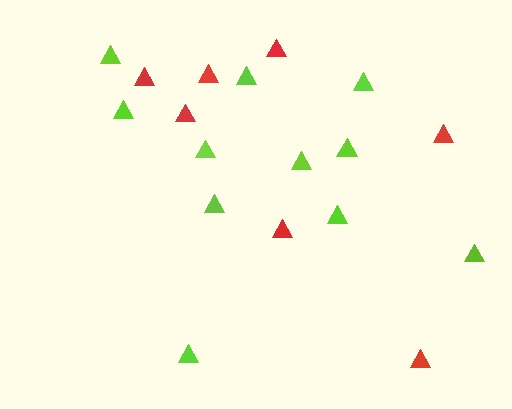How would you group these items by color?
There are 2 groups: one group of red triangles (7) and one group of lime triangles (11).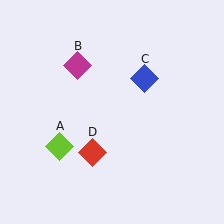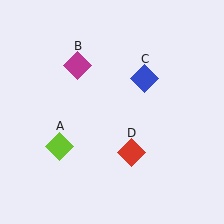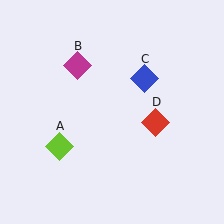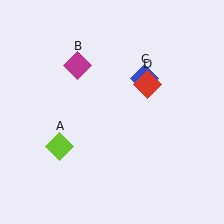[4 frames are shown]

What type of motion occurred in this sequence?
The red diamond (object D) rotated counterclockwise around the center of the scene.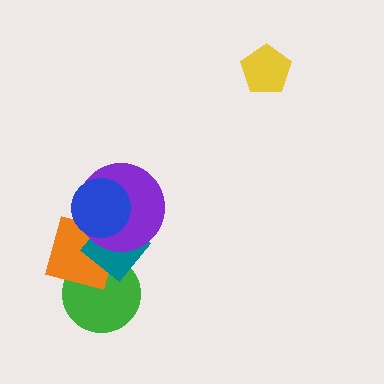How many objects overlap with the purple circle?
3 objects overlap with the purple circle.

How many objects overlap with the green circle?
2 objects overlap with the green circle.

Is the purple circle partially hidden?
Yes, it is partially covered by another shape.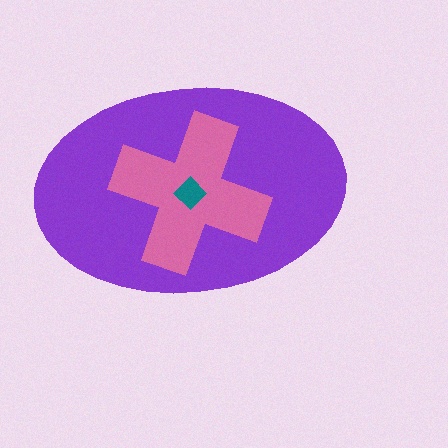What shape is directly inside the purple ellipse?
The pink cross.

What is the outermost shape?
The purple ellipse.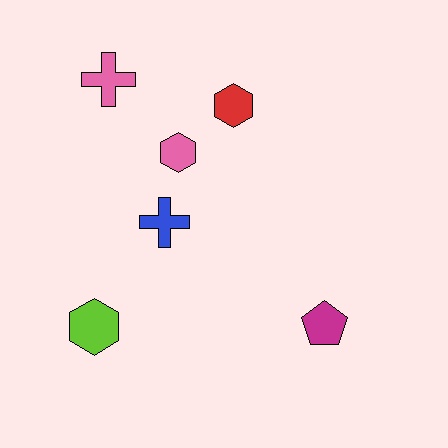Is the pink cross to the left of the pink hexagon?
Yes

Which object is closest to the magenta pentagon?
The blue cross is closest to the magenta pentagon.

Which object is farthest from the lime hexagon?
The red hexagon is farthest from the lime hexagon.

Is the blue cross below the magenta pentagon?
No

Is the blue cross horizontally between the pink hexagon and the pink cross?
Yes